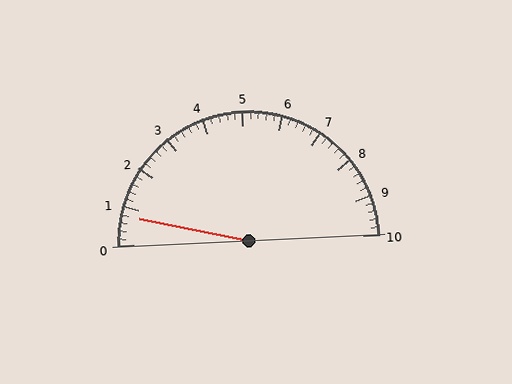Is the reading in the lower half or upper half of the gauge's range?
The reading is in the lower half of the range (0 to 10).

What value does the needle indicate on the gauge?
The needle indicates approximately 0.8.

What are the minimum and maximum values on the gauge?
The gauge ranges from 0 to 10.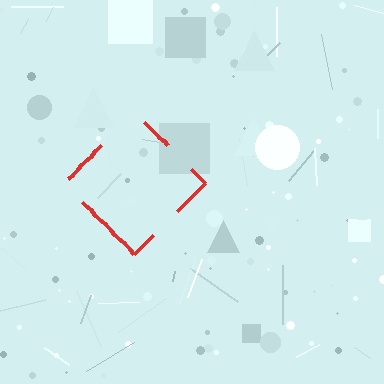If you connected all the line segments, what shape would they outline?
They would outline a diamond.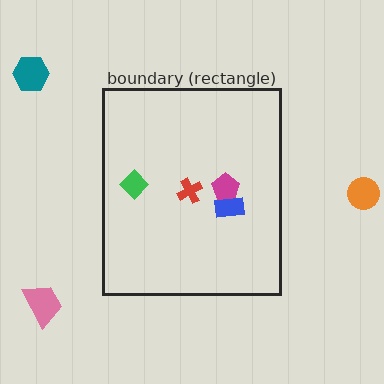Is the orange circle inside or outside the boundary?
Outside.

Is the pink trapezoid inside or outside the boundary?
Outside.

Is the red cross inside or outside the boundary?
Inside.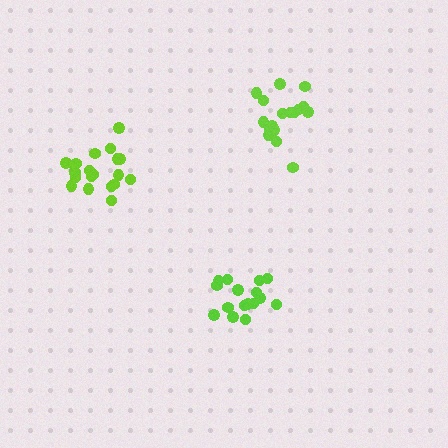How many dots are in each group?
Group 1: 16 dots, Group 2: 17 dots, Group 3: 21 dots (54 total).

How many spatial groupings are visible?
There are 3 spatial groupings.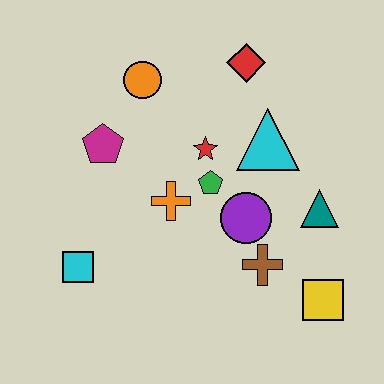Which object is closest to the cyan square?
The orange cross is closest to the cyan square.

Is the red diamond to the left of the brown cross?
Yes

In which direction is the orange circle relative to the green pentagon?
The orange circle is above the green pentagon.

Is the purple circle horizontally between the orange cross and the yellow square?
Yes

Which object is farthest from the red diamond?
The cyan square is farthest from the red diamond.